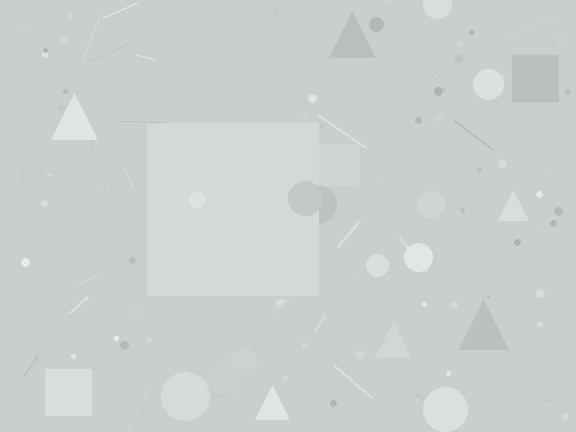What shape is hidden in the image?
A square is hidden in the image.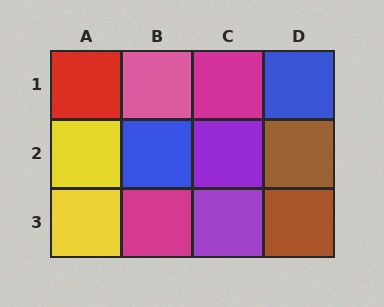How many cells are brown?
2 cells are brown.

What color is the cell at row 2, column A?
Yellow.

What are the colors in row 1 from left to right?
Red, pink, magenta, blue.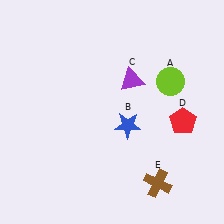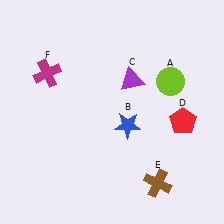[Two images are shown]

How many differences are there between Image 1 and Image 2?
There is 1 difference between the two images.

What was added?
A magenta cross (F) was added in Image 2.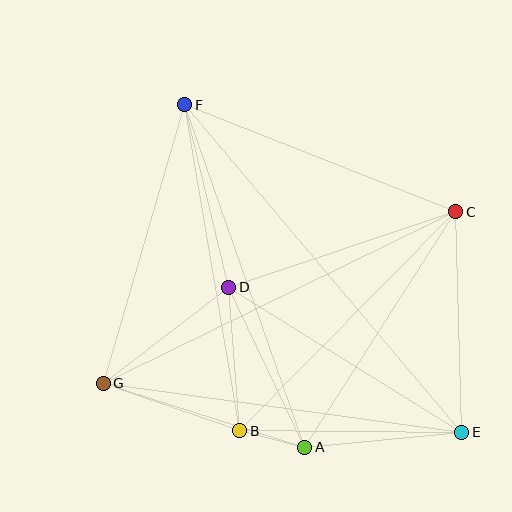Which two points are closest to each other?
Points A and B are closest to each other.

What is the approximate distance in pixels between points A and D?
The distance between A and D is approximately 177 pixels.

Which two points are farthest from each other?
Points E and F are farthest from each other.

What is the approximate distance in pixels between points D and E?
The distance between D and E is approximately 274 pixels.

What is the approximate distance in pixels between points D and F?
The distance between D and F is approximately 188 pixels.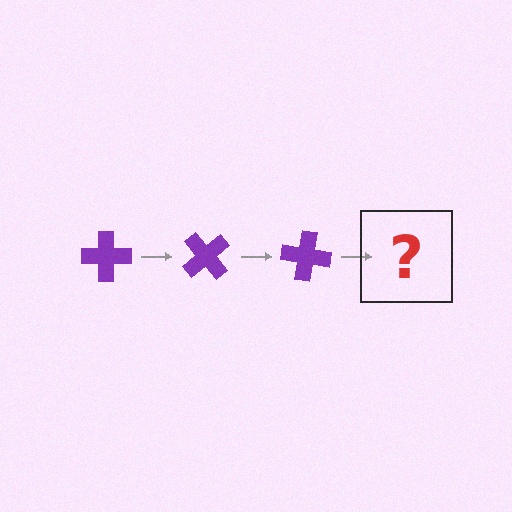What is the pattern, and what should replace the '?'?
The pattern is that the cross rotates 50 degrees each step. The '?' should be a purple cross rotated 150 degrees.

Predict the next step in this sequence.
The next step is a purple cross rotated 150 degrees.